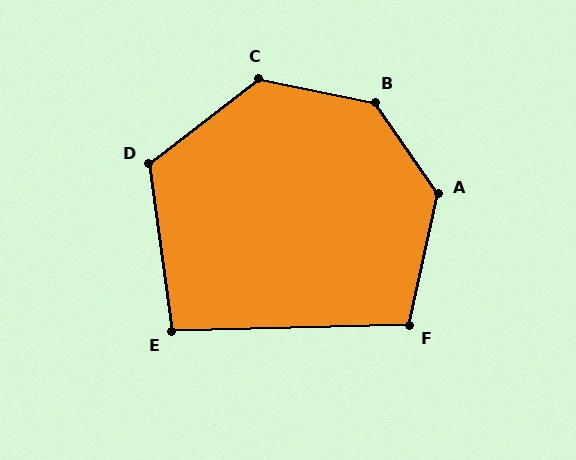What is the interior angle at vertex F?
Approximately 104 degrees (obtuse).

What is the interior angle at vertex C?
Approximately 131 degrees (obtuse).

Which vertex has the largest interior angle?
B, at approximately 136 degrees.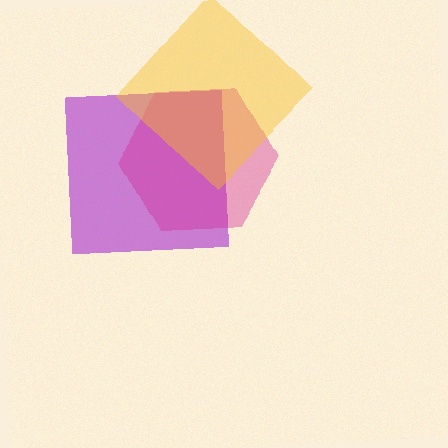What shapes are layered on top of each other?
The layered shapes are: a purple square, a magenta hexagon, a yellow diamond.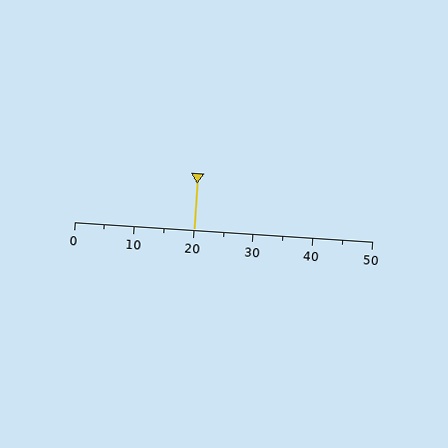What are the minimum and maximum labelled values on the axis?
The axis runs from 0 to 50.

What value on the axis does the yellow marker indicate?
The marker indicates approximately 20.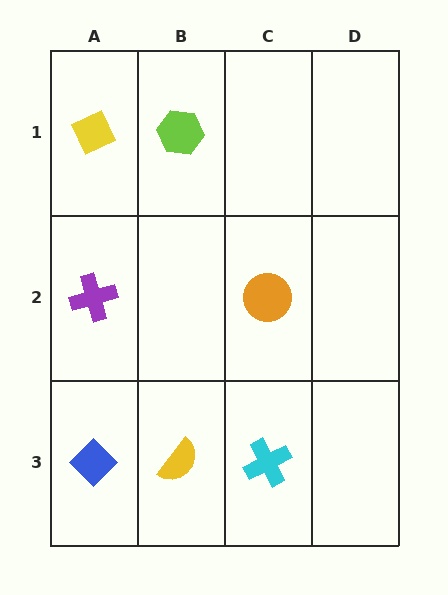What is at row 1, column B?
A lime hexagon.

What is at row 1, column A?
A yellow diamond.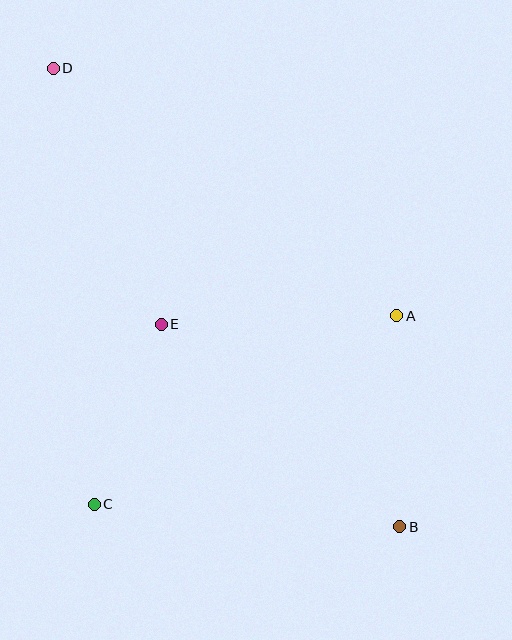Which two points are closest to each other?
Points C and E are closest to each other.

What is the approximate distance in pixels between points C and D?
The distance between C and D is approximately 438 pixels.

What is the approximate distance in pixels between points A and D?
The distance between A and D is approximately 424 pixels.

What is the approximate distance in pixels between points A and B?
The distance between A and B is approximately 211 pixels.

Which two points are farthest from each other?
Points B and D are farthest from each other.